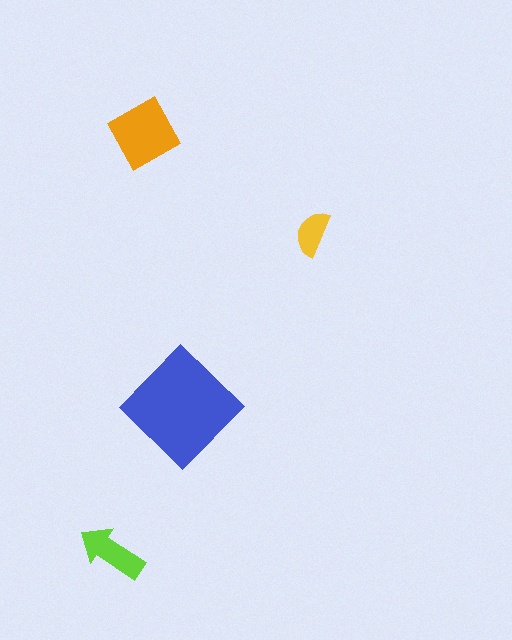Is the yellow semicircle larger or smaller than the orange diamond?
Smaller.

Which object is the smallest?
The yellow semicircle.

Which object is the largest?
The blue diamond.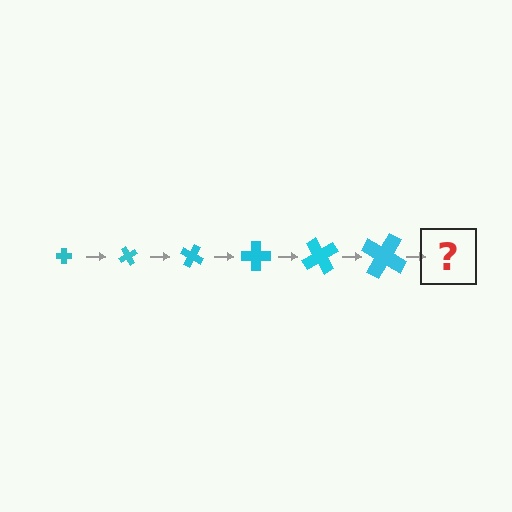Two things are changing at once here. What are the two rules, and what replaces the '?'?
The two rules are that the cross grows larger each step and it rotates 60 degrees each step. The '?' should be a cross, larger than the previous one and rotated 360 degrees from the start.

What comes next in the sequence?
The next element should be a cross, larger than the previous one and rotated 360 degrees from the start.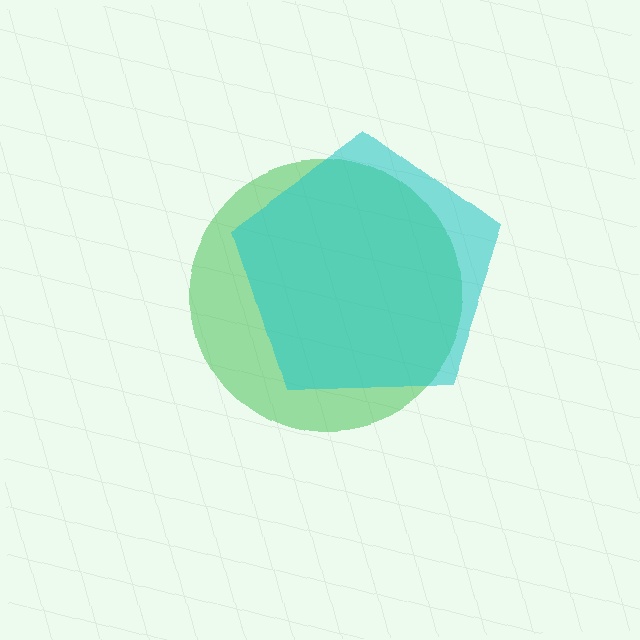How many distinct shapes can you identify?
There are 2 distinct shapes: a green circle, a cyan pentagon.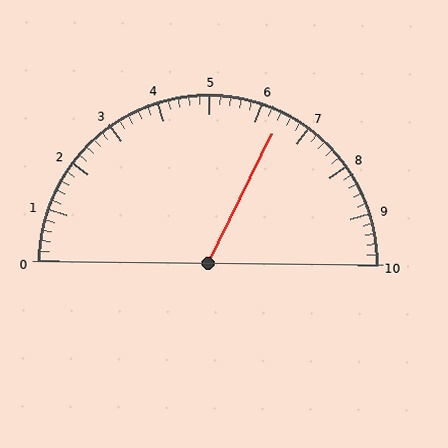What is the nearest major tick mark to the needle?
The nearest major tick mark is 6.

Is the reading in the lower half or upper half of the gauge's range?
The reading is in the upper half of the range (0 to 10).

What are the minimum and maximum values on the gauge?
The gauge ranges from 0 to 10.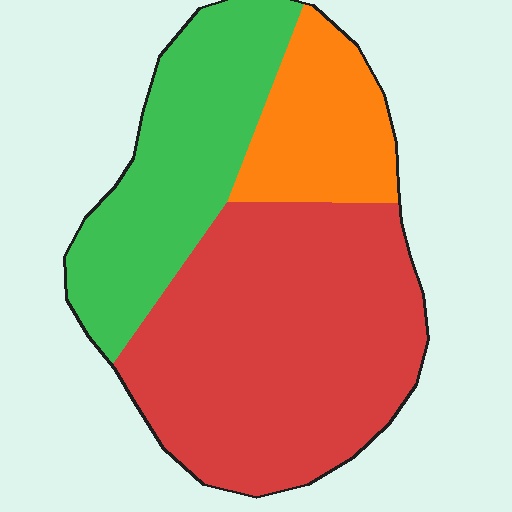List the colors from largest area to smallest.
From largest to smallest: red, green, orange.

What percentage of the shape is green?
Green takes up about one third (1/3) of the shape.